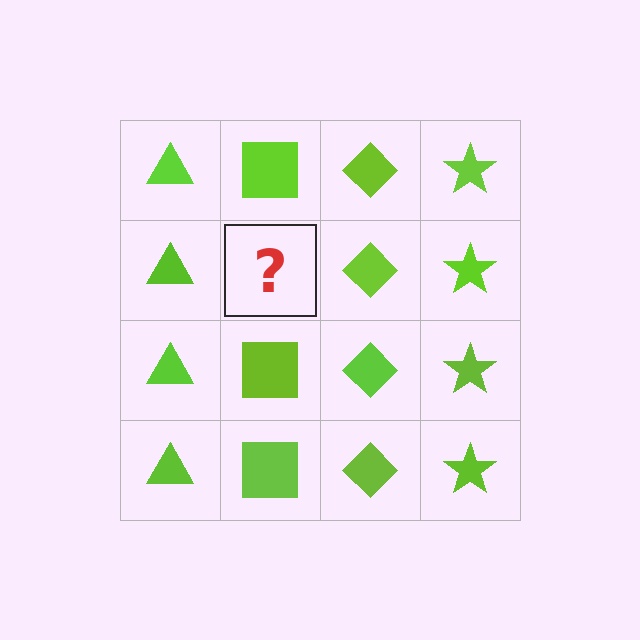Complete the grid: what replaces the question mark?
The question mark should be replaced with a lime square.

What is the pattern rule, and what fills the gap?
The rule is that each column has a consistent shape. The gap should be filled with a lime square.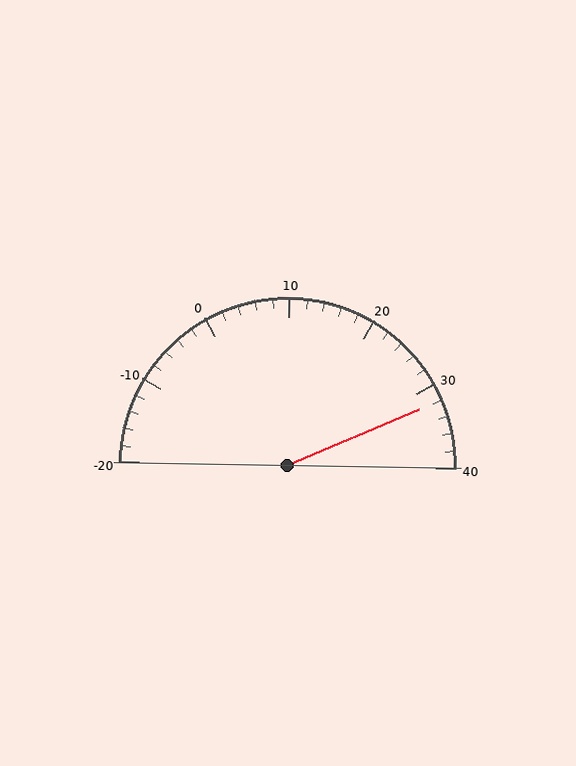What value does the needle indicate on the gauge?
The needle indicates approximately 32.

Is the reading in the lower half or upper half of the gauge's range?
The reading is in the upper half of the range (-20 to 40).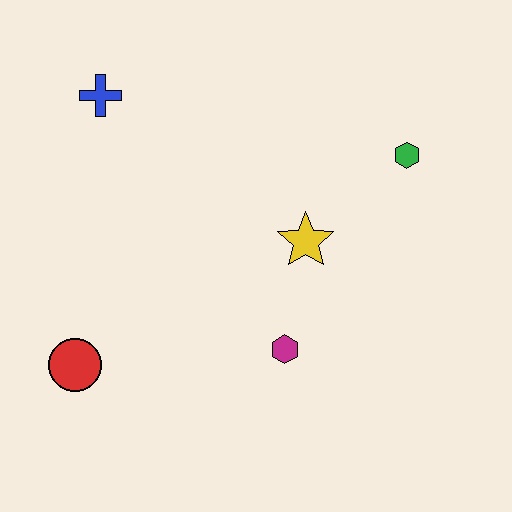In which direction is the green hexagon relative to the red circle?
The green hexagon is to the right of the red circle.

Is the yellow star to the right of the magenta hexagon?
Yes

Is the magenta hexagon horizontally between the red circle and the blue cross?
No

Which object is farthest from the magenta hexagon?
The blue cross is farthest from the magenta hexagon.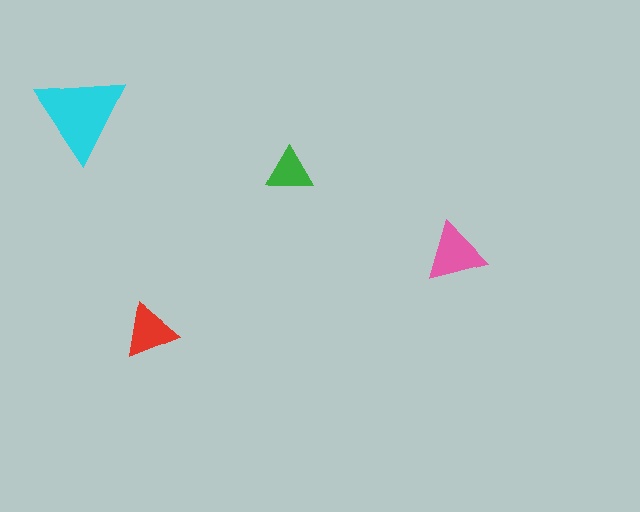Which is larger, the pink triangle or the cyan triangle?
The cyan one.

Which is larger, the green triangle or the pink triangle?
The pink one.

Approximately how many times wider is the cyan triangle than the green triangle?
About 2 times wider.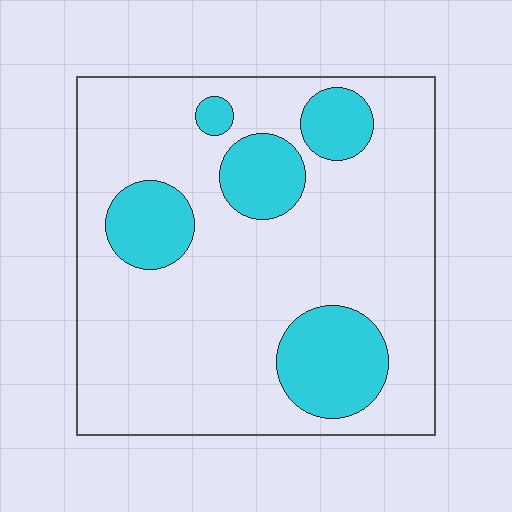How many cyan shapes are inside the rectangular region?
5.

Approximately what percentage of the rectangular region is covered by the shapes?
Approximately 20%.